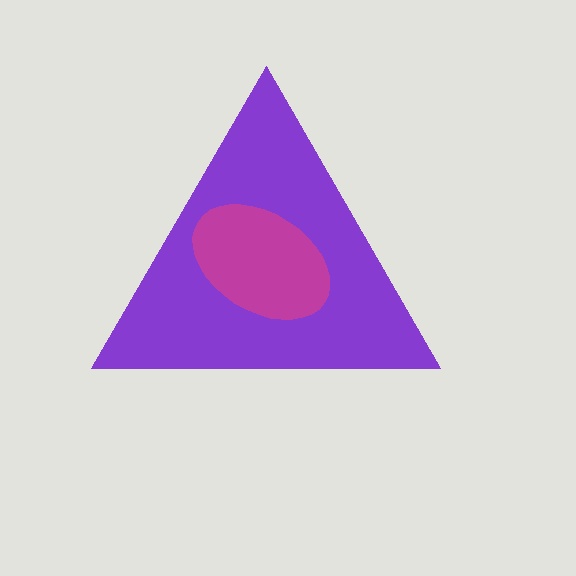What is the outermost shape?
The purple triangle.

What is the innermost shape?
The magenta ellipse.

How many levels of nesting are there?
2.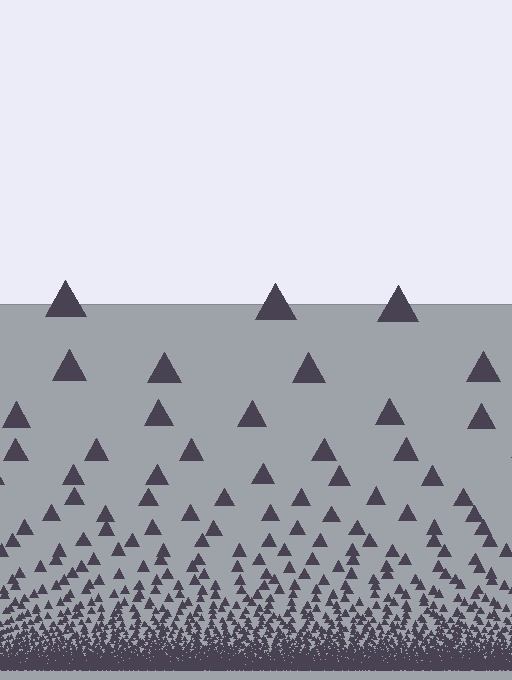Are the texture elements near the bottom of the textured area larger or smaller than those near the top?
Smaller. The gradient is inverted — elements near the bottom are smaller and denser.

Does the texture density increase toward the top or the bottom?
Density increases toward the bottom.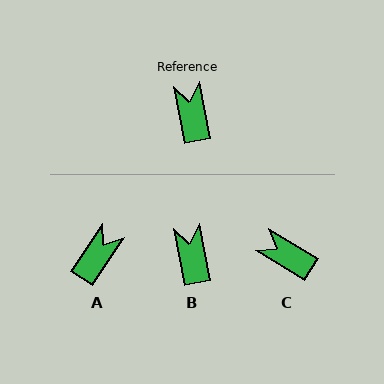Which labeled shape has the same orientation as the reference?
B.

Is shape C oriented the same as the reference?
No, it is off by about 48 degrees.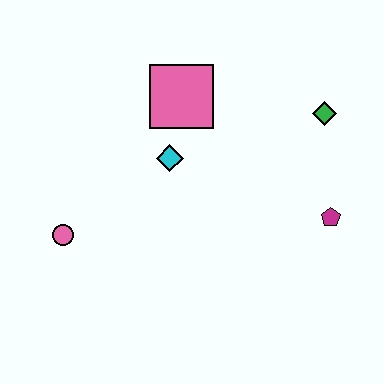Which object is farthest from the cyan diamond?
The magenta pentagon is farthest from the cyan diamond.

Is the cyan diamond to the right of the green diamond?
No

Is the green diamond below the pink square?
Yes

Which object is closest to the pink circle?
The cyan diamond is closest to the pink circle.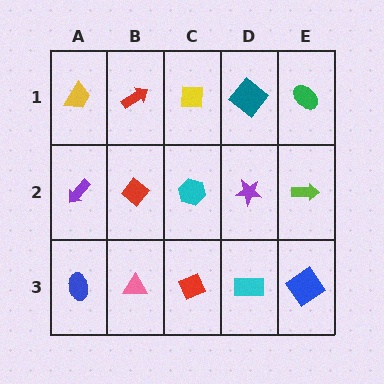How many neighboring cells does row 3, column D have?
3.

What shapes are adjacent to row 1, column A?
A purple arrow (row 2, column A), a red arrow (row 1, column B).